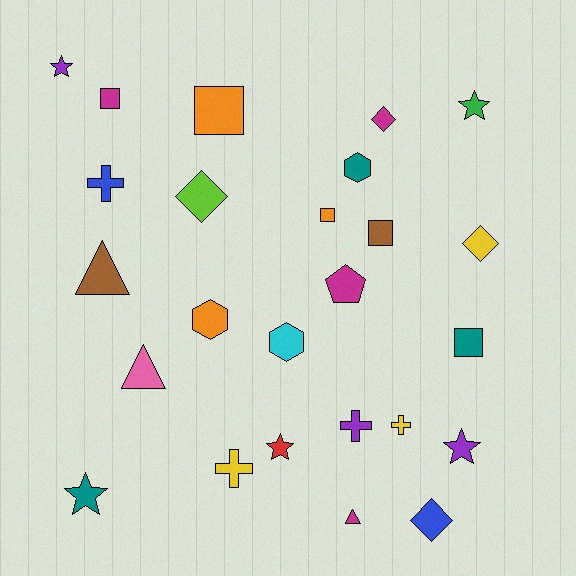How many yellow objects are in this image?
There are 3 yellow objects.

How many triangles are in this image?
There are 3 triangles.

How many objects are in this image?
There are 25 objects.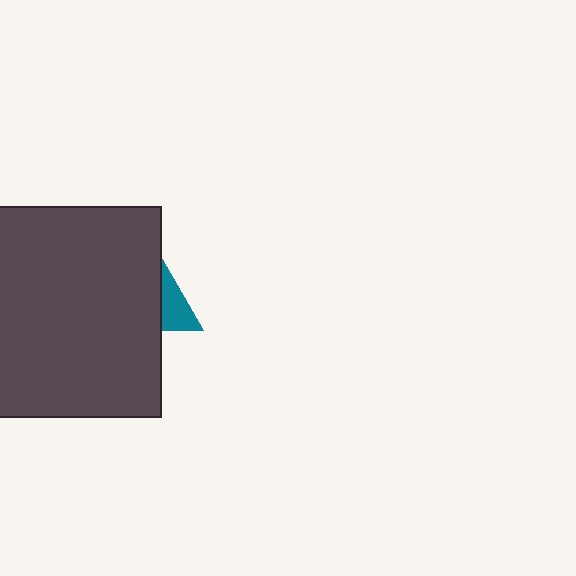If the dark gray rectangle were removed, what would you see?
You would see the complete teal triangle.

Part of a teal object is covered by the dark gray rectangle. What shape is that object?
It is a triangle.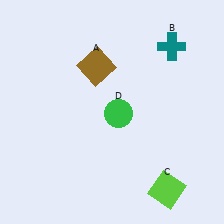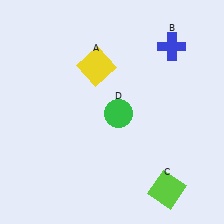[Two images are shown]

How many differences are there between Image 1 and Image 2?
There are 2 differences between the two images.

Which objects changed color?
A changed from brown to yellow. B changed from teal to blue.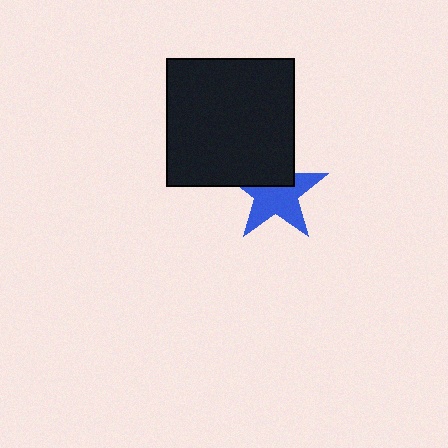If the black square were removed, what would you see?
You would see the complete blue star.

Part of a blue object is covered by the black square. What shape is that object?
It is a star.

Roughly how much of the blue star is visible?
About half of it is visible (roughly 62%).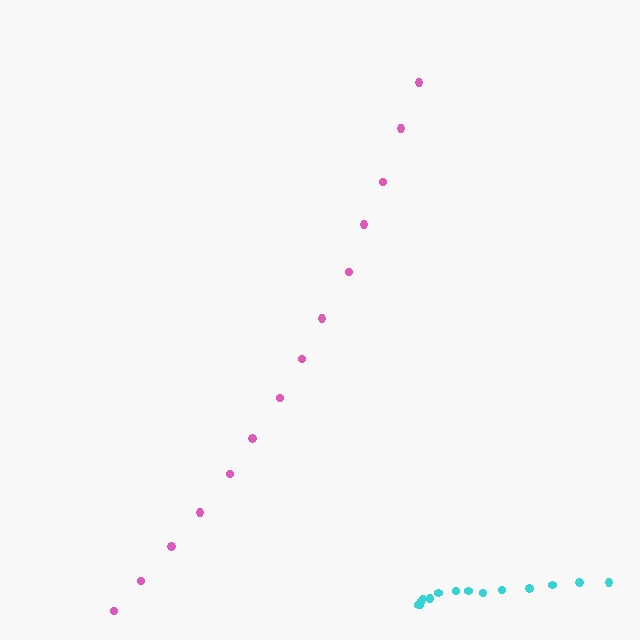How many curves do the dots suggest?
There are 2 distinct paths.